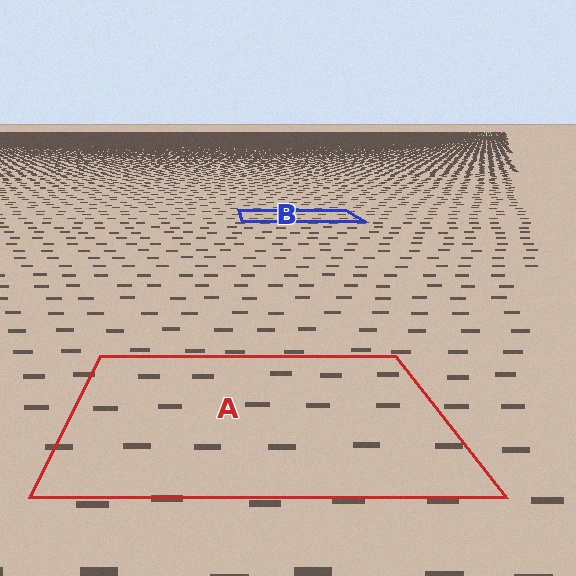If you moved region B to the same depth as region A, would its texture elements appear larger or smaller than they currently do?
They would appear larger. At a closer depth, the same texture elements are projected at a bigger on-screen size.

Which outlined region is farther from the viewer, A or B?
Region B is farther from the viewer — the texture elements inside it appear smaller and more densely packed.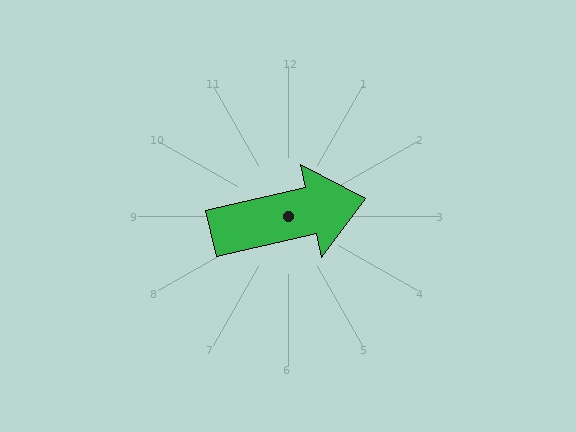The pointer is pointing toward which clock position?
Roughly 3 o'clock.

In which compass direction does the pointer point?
East.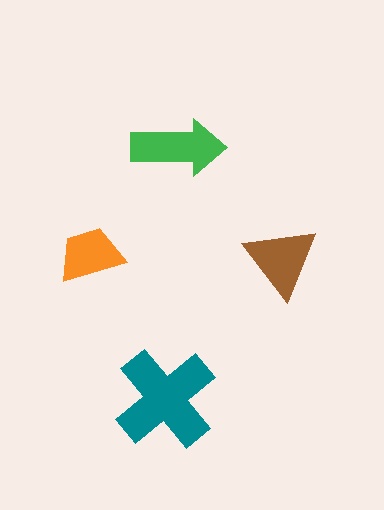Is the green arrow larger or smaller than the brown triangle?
Larger.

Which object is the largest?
The teal cross.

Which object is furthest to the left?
The orange trapezoid is leftmost.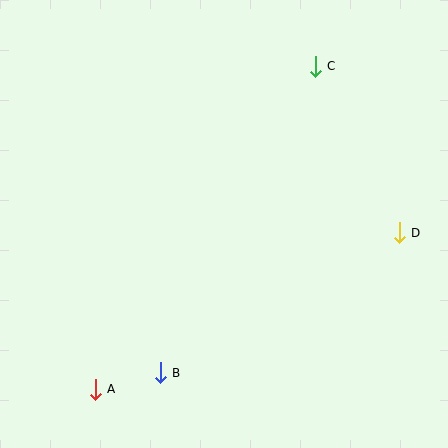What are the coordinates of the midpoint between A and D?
The midpoint between A and D is at (247, 311).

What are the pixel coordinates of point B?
Point B is at (160, 373).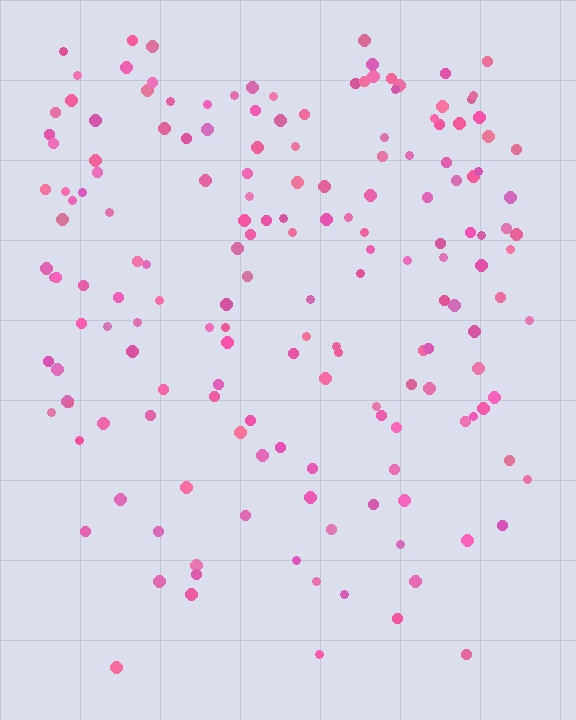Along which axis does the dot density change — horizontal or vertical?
Vertical.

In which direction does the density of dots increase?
From bottom to top, with the top side densest.